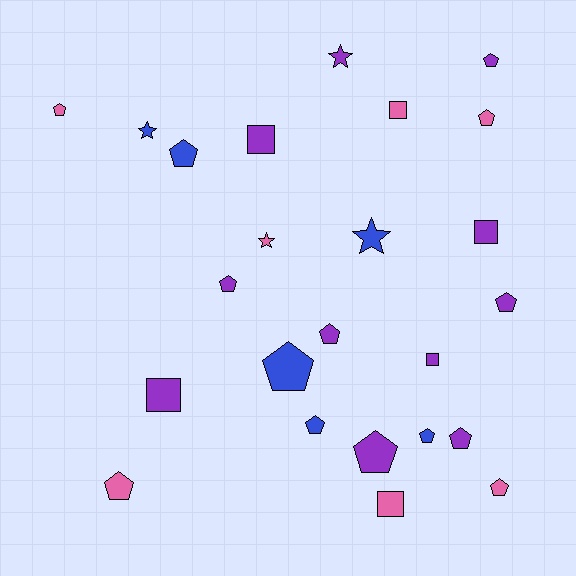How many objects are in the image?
There are 24 objects.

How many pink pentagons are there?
There are 4 pink pentagons.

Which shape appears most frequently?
Pentagon, with 14 objects.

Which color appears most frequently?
Purple, with 11 objects.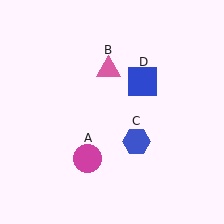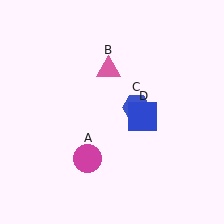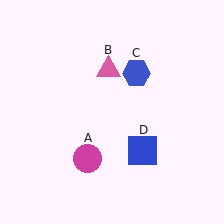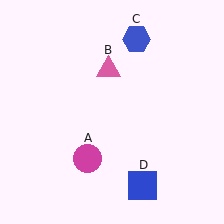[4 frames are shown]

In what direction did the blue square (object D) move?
The blue square (object D) moved down.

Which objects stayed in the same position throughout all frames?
Magenta circle (object A) and pink triangle (object B) remained stationary.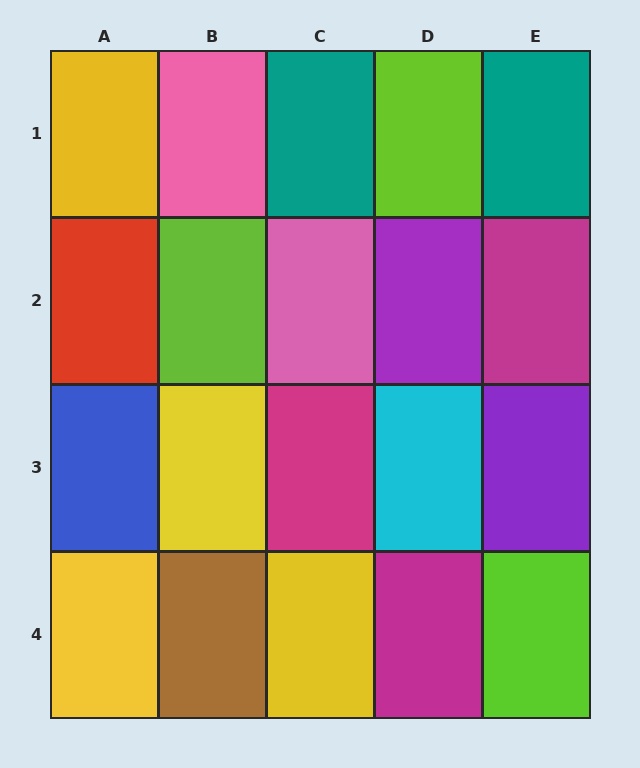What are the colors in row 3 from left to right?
Blue, yellow, magenta, cyan, purple.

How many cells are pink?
2 cells are pink.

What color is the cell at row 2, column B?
Lime.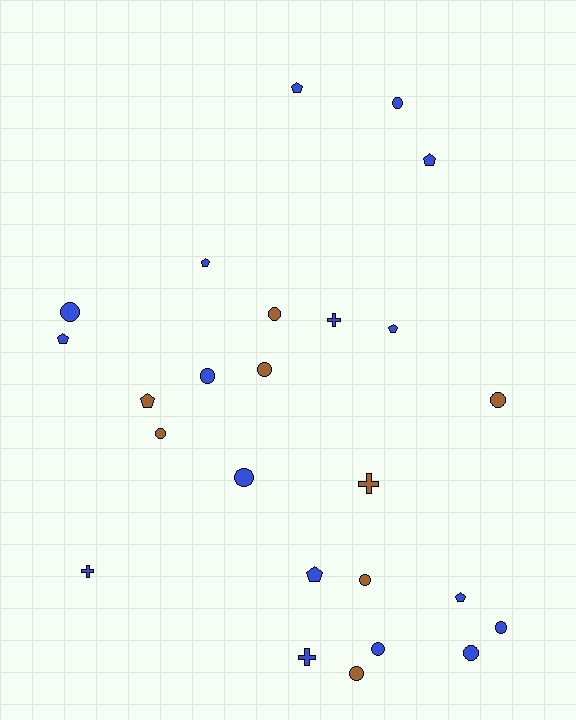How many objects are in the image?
There are 25 objects.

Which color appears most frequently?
Blue, with 17 objects.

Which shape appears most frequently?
Circle, with 13 objects.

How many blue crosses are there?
There are 3 blue crosses.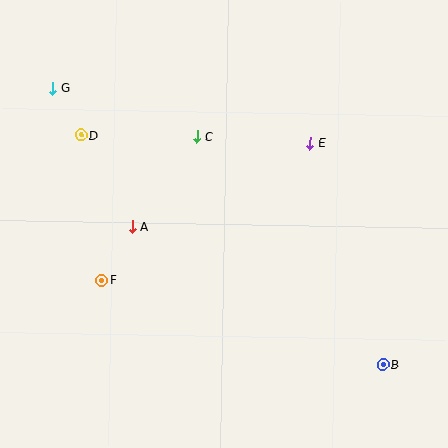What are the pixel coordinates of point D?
Point D is at (81, 135).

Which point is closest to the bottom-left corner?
Point F is closest to the bottom-left corner.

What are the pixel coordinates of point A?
Point A is at (132, 227).